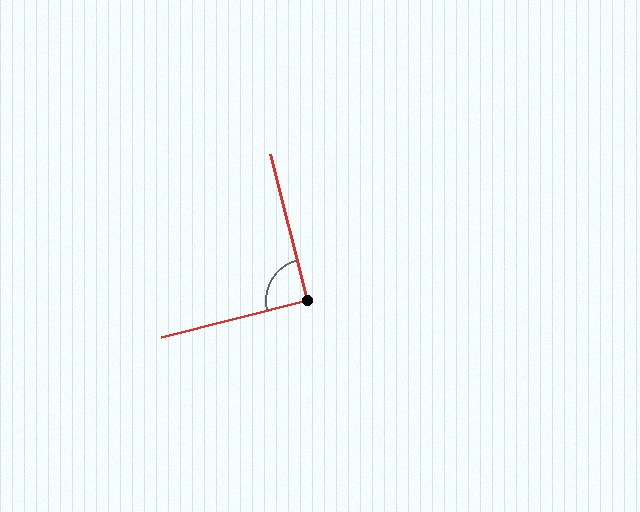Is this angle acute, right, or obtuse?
It is approximately a right angle.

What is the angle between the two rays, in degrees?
Approximately 90 degrees.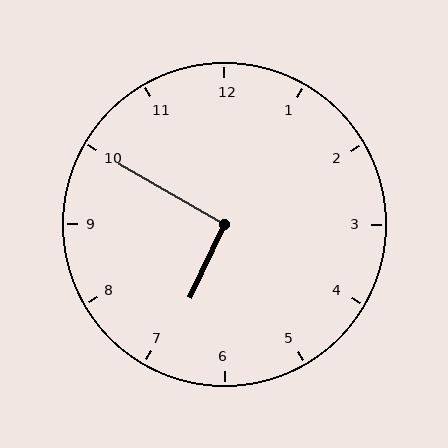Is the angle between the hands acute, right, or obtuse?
It is right.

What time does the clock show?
6:50.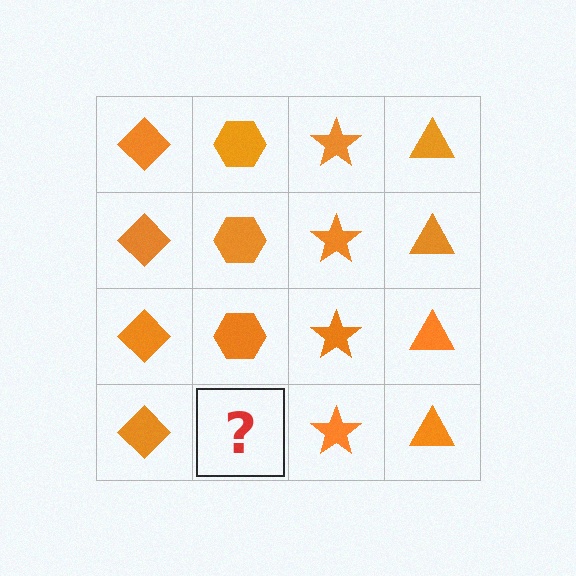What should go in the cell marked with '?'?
The missing cell should contain an orange hexagon.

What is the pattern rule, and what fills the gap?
The rule is that each column has a consistent shape. The gap should be filled with an orange hexagon.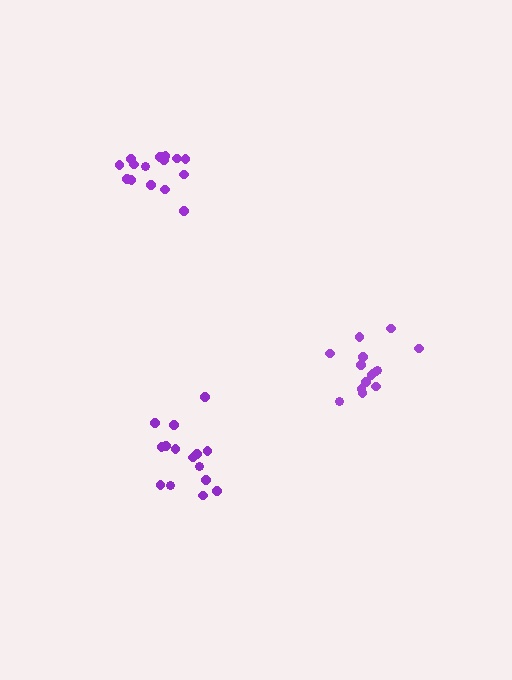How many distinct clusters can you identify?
There are 3 distinct clusters.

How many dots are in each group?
Group 1: 16 dots, Group 2: 15 dots, Group 3: 14 dots (45 total).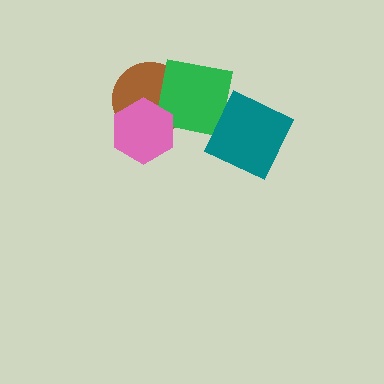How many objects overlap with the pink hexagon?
2 objects overlap with the pink hexagon.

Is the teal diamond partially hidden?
No, no other shape covers it.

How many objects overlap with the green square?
3 objects overlap with the green square.